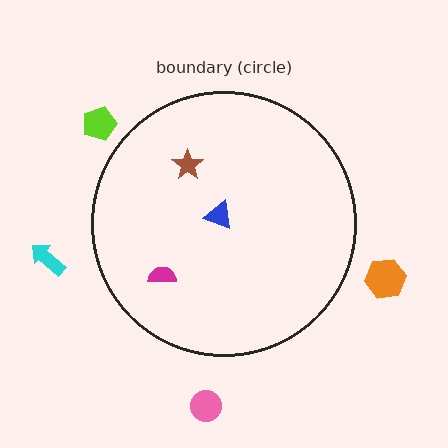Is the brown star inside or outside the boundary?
Inside.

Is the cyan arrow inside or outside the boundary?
Outside.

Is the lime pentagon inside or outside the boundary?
Outside.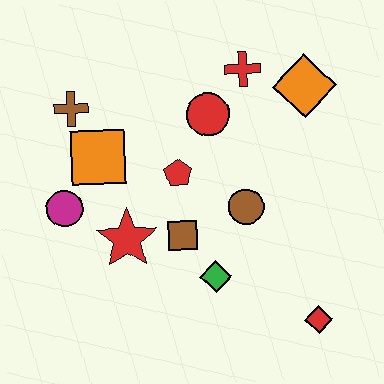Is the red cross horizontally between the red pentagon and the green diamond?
No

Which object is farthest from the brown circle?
The brown cross is farthest from the brown circle.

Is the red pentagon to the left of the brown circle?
Yes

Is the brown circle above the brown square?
Yes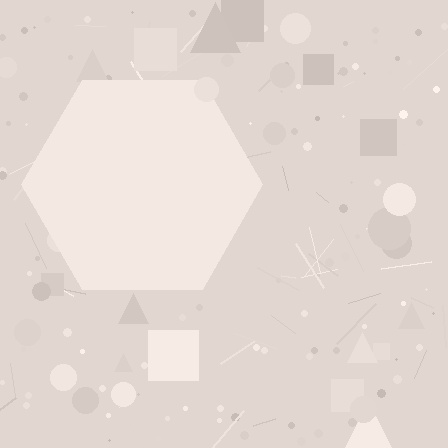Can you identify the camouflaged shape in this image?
The camouflaged shape is a hexagon.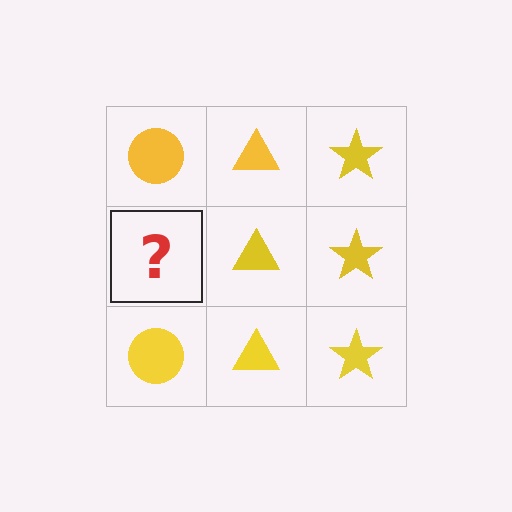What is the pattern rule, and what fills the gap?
The rule is that each column has a consistent shape. The gap should be filled with a yellow circle.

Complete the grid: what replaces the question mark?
The question mark should be replaced with a yellow circle.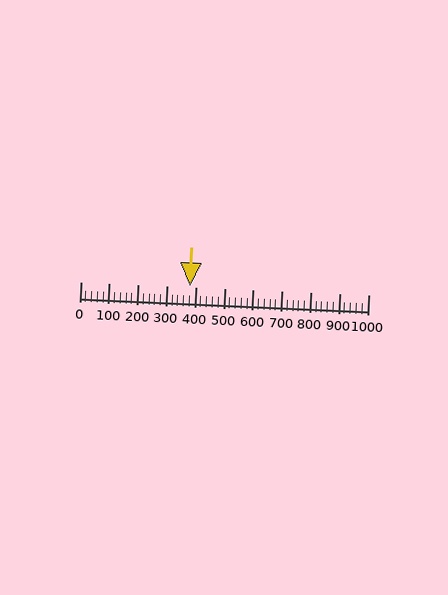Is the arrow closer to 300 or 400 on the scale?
The arrow is closer to 400.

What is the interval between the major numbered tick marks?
The major tick marks are spaced 100 units apart.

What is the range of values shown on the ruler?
The ruler shows values from 0 to 1000.